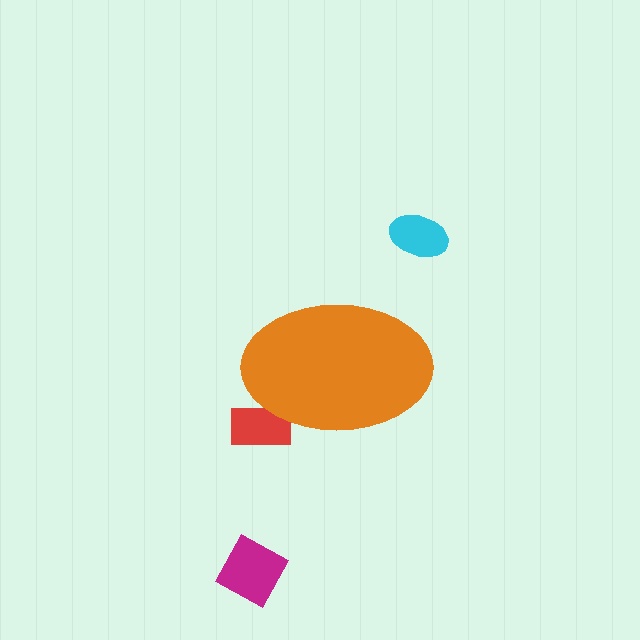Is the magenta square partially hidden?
No, the magenta square is fully visible.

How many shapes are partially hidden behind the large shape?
1 shape is partially hidden.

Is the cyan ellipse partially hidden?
No, the cyan ellipse is fully visible.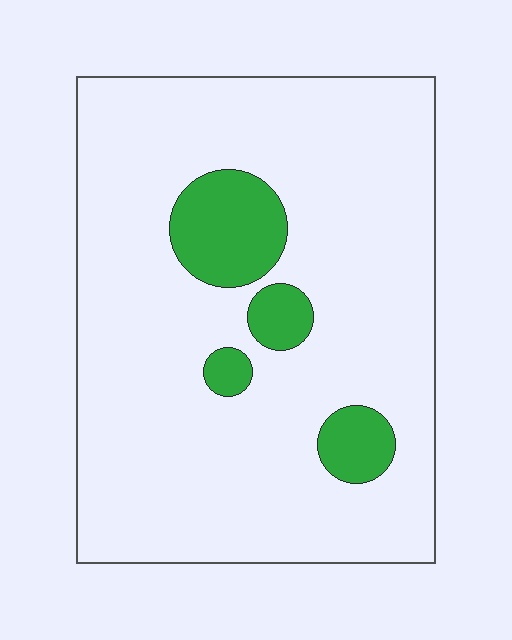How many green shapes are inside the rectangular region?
4.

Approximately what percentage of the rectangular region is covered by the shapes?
Approximately 10%.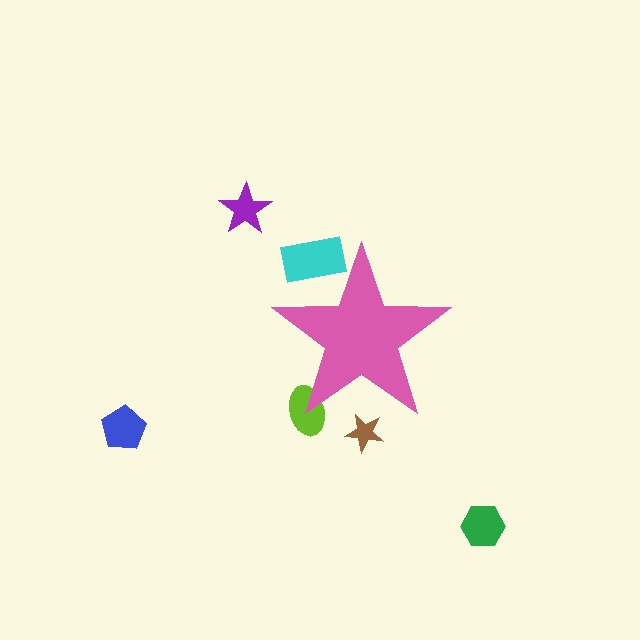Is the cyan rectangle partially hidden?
Yes, the cyan rectangle is partially hidden behind the pink star.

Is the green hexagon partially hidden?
No, the green hexagon is fully visible.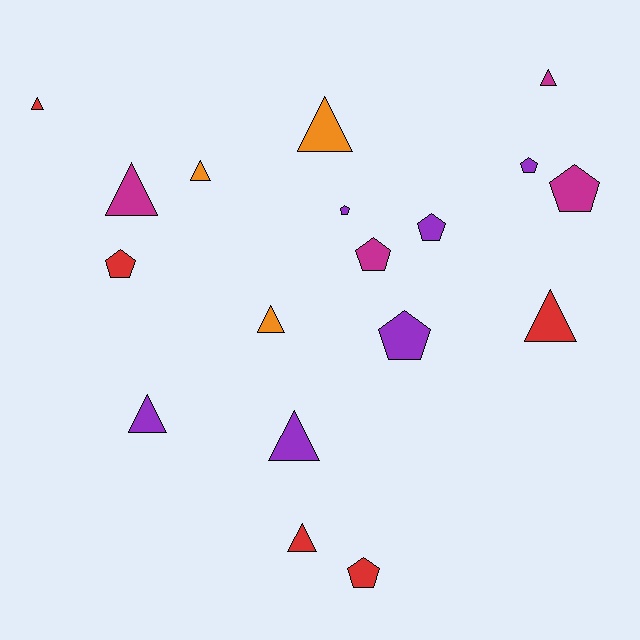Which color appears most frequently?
Purple, with 6 objects.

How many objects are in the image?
There are 18 objects.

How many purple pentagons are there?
There are 4 purple pentagons.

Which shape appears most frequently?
Triangle, with 10 objects.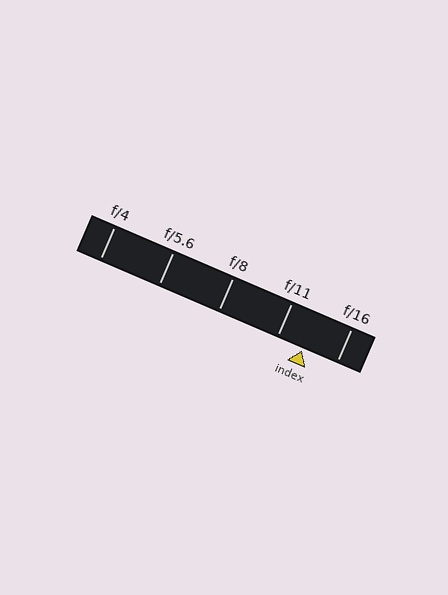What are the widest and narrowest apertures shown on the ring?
The widest aperture shown is f/4 and the narrowest is f/16.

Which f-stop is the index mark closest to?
The index mark is closest to f/11.